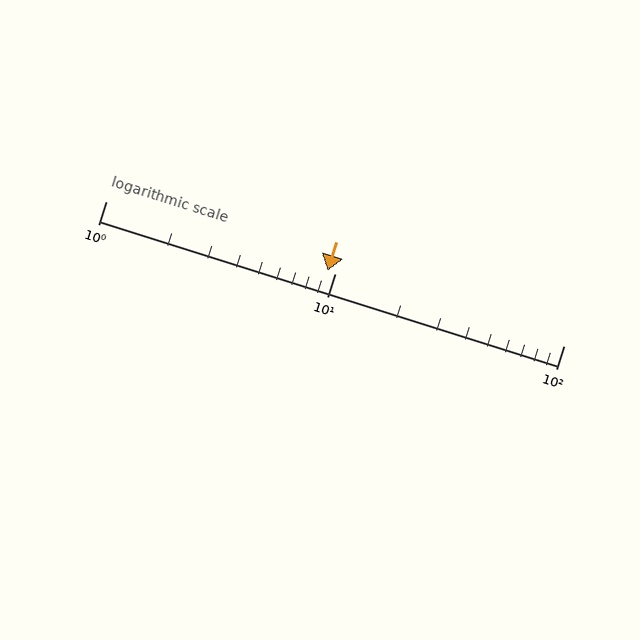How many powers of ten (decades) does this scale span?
The scale spans 2 decades, from 1 to 100.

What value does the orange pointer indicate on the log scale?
The pointer indicates approximately 9.3.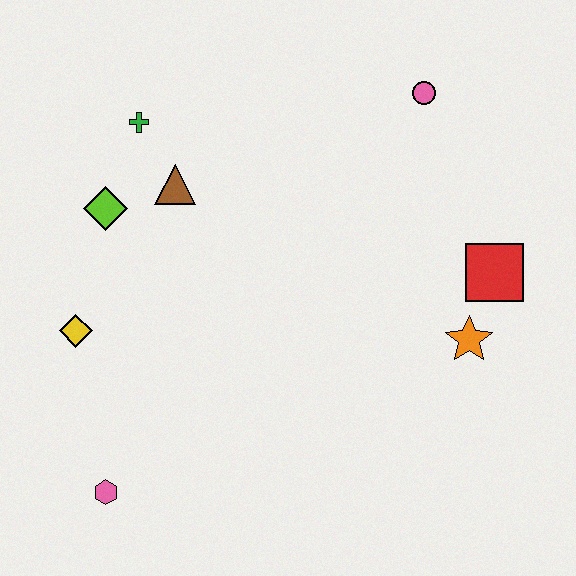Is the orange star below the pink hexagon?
No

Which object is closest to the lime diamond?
The brown triangle is closest to the lime diamond.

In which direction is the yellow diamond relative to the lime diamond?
The yellow diamond is below the lime diamond.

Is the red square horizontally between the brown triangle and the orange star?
No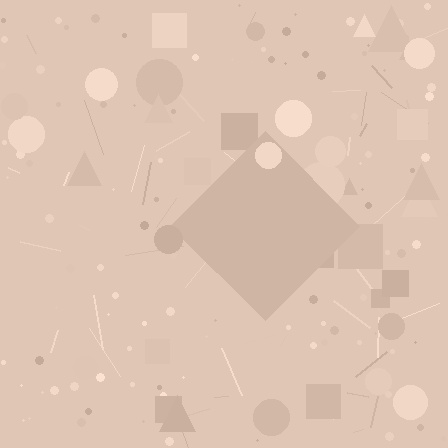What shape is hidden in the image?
A diamond is hidden in the image.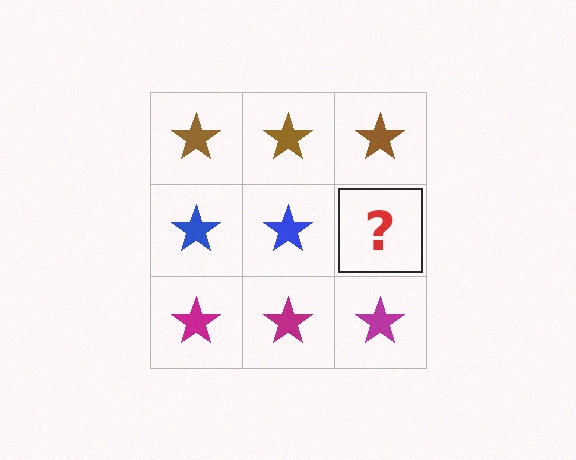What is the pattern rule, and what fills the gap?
The rule is that each row has a consistent color. The gap should be filled with a blue star.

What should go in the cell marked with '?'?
The missing cell should contain a blue star.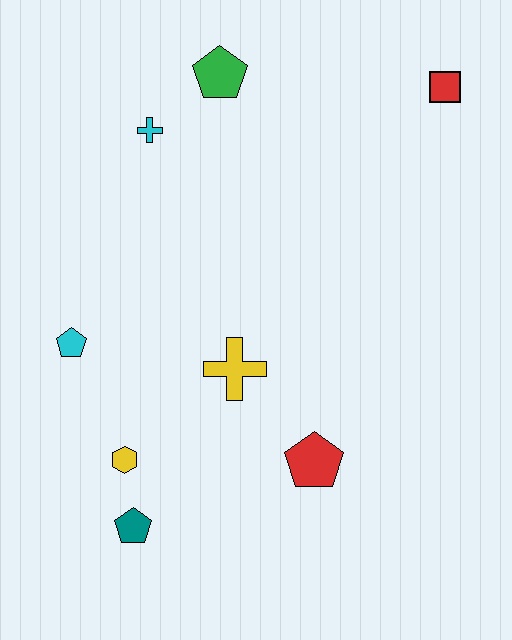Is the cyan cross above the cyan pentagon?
Yes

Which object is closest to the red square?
The green pentagon is closest to the red square.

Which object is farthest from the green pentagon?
The teal pentagon is farthest from the green pentagon.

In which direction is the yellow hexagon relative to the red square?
The yellow hexagon is below the red square.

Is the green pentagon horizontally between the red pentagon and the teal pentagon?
Yes